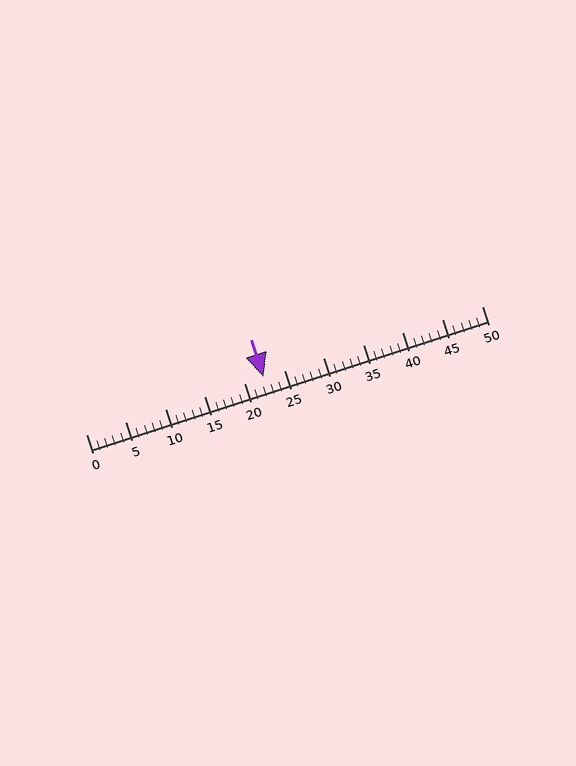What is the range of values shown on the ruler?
The ruler shows values from 0 to 50.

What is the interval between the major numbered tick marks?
The major tick marks are spaced 5 units apart.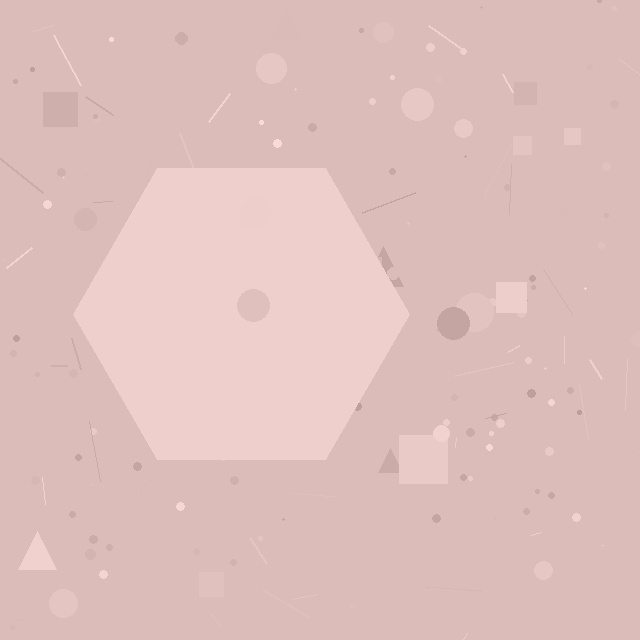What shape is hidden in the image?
A hexagon is hidden in the image.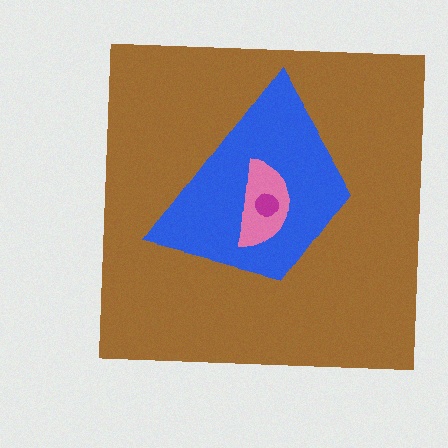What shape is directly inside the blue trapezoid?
The pink semicircle.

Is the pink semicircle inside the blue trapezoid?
Yes.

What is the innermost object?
The magenta circle.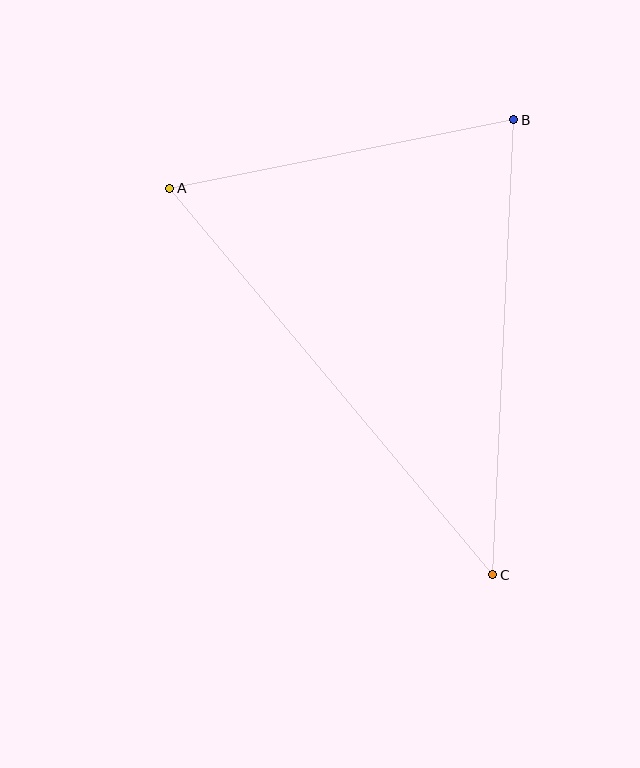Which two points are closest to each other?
Points A and B are closest to each other.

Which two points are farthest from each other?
Points A and C are farthest from each other.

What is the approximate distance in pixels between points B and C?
The distance between B and C is approximately 456 pixels.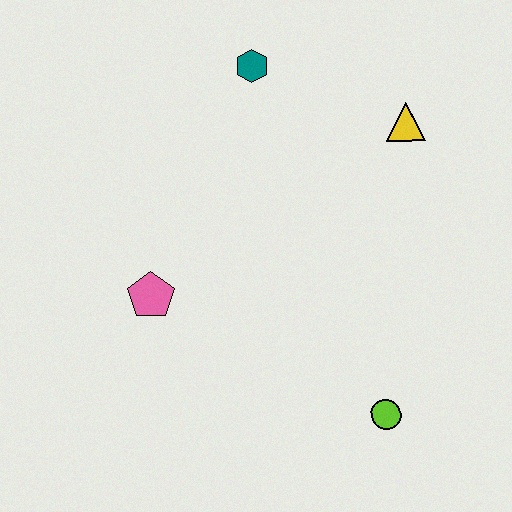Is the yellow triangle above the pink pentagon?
Yes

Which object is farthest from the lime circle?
The teal hexagon is farthest from the lime circle.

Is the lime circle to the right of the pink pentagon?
Yes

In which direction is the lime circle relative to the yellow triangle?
The lime circle is below the yellow triangle.